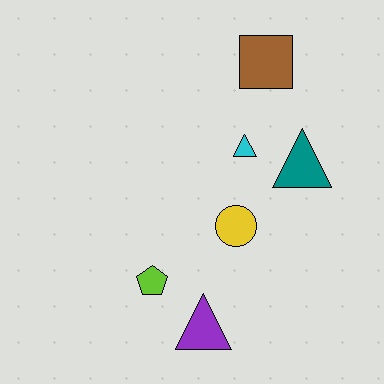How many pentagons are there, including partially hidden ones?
There is 1 pentagon.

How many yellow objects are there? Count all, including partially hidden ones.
There is 1 yellow object.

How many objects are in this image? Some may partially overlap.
There are 6 objects.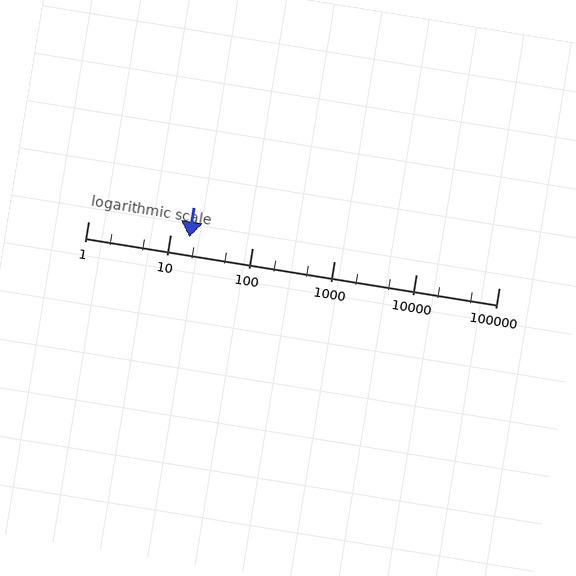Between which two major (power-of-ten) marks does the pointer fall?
The pointer is between 10 and 100.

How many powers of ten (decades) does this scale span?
The scale spans 5 decades, from 1 to 100000.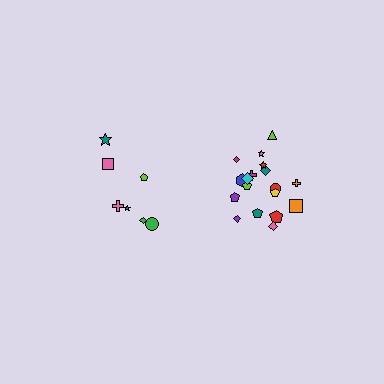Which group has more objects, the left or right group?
The right group.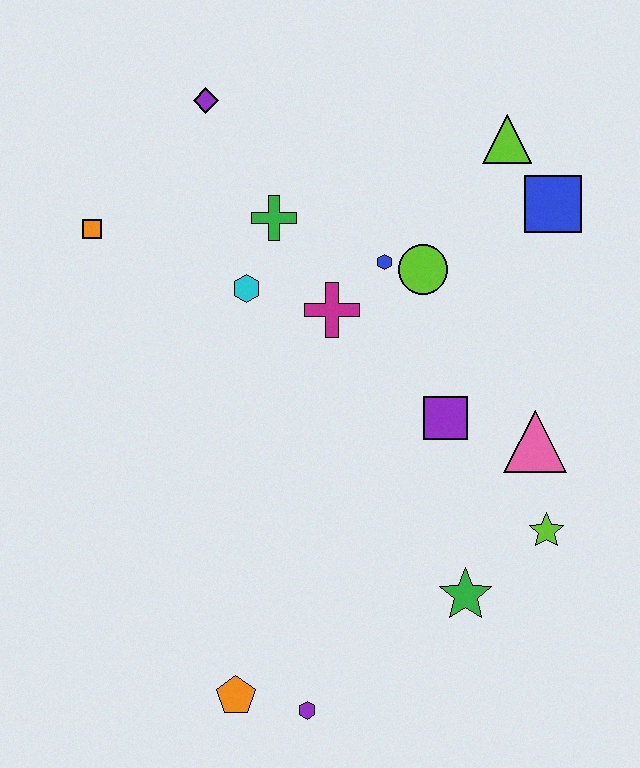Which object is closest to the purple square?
The pink triangle is closest to the purple square.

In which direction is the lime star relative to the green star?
The lime star is to the right of the green star.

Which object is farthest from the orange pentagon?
The lime triangle is farthest from the orange pentagon.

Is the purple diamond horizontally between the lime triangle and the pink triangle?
No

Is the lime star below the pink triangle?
Yes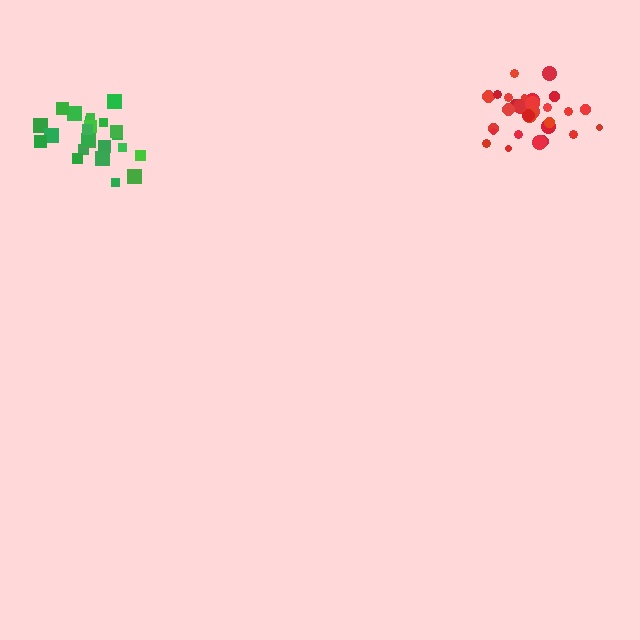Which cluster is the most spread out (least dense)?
Green.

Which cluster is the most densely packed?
Red.